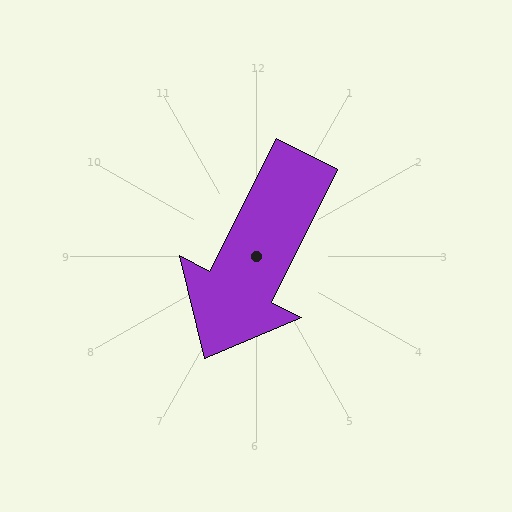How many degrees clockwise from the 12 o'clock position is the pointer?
Approximately 207 degrees.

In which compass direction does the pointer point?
Southwest.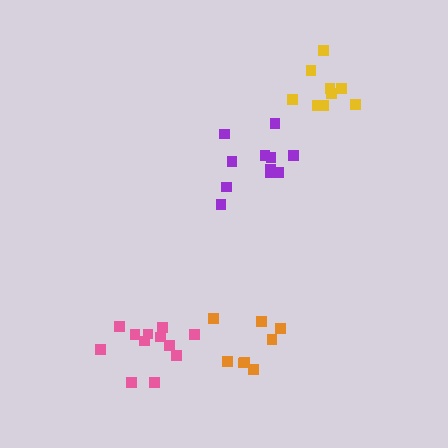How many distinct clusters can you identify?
There are 4 distinct clusters.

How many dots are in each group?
Group 1: 9 dots, Group 2: 8 dots, Group 3: 12 dots, Group 4: 11 dots (40 total).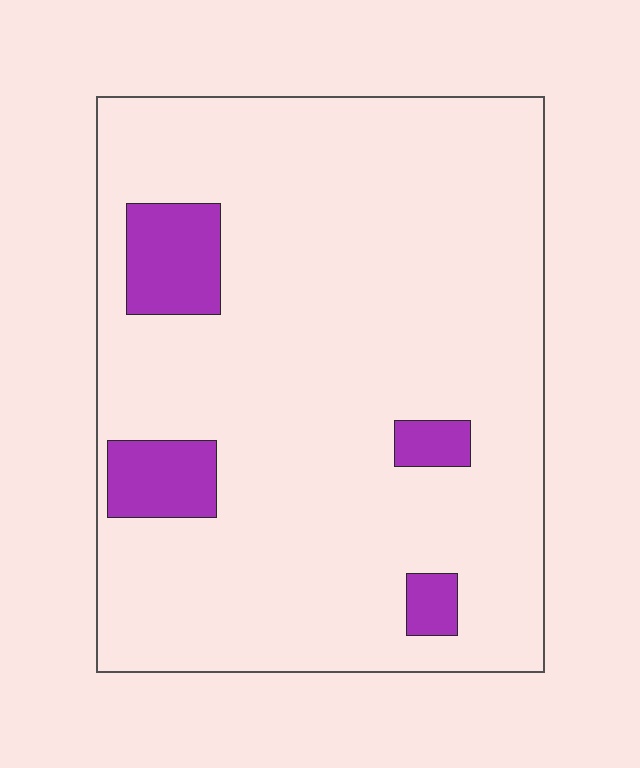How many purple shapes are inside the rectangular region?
4.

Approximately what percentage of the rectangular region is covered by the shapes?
Approximately 10%.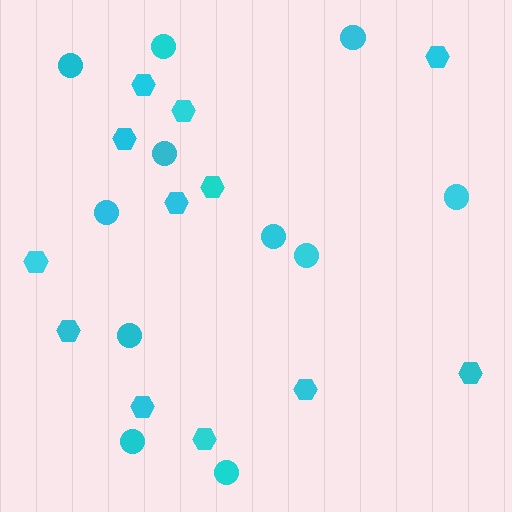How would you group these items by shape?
There are 2 groups: one group of hexagons (12) and one group of circles (11).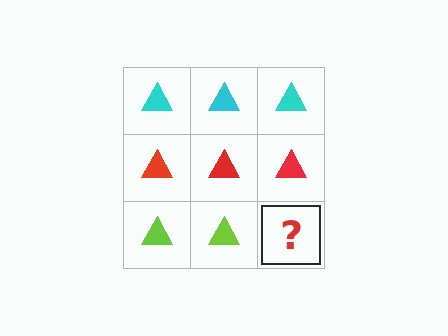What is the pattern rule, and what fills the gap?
The rule is that each row has a consistent color. The gap should be filled with a lime triangle.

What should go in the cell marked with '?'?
The missing cell should contain a lime triangle.